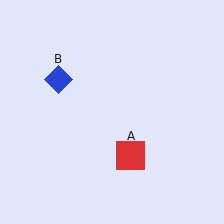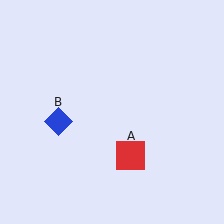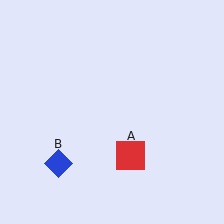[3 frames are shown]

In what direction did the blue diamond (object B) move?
The blue diamond (object B) moved down.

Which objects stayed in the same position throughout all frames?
Red square (object A) remained stationary.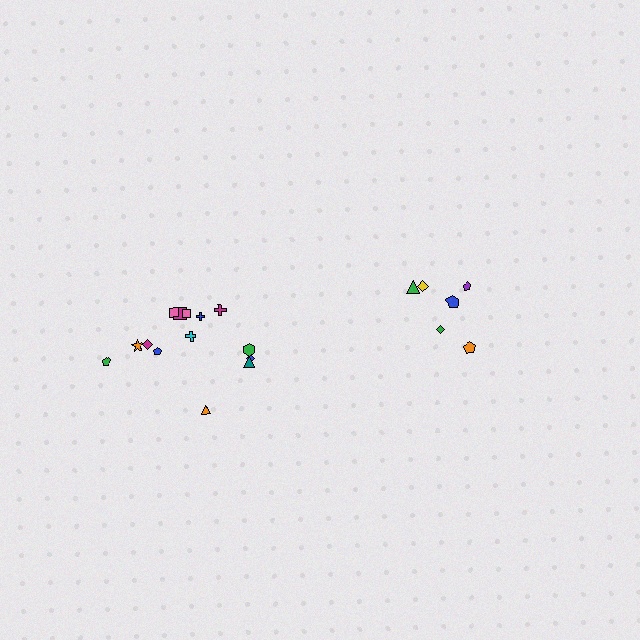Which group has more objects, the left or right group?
The left group.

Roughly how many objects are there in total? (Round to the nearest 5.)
Roughly 20 objects in total.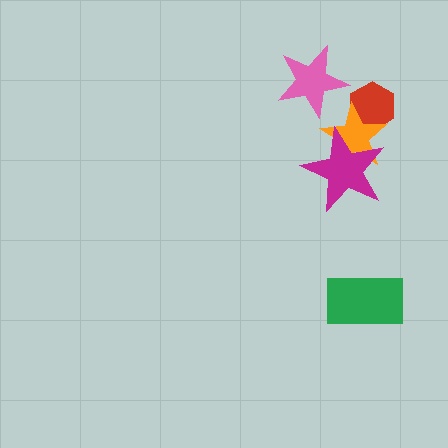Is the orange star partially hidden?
Yes, it is partially covered by another shape.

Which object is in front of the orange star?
The magenta star is in front of the orange star.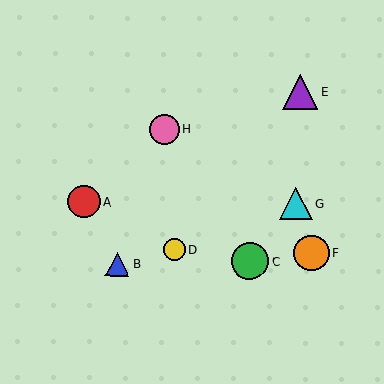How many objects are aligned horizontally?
2 objects (A, G) are aligned horizontally.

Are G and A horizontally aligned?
Yes, both are at y≈203.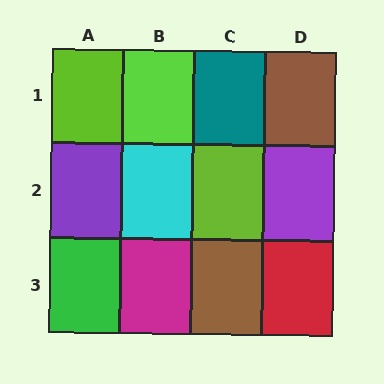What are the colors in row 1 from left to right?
Lime, lime, teal, brown.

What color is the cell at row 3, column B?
Magenta.